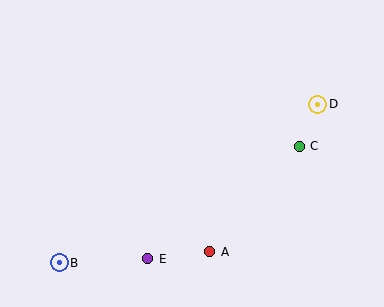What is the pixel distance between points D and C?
The distance between D and C is 46 pixels.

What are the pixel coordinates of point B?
Point B is at (59, 263).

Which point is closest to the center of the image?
Point A at (209, 252) is closest to the center.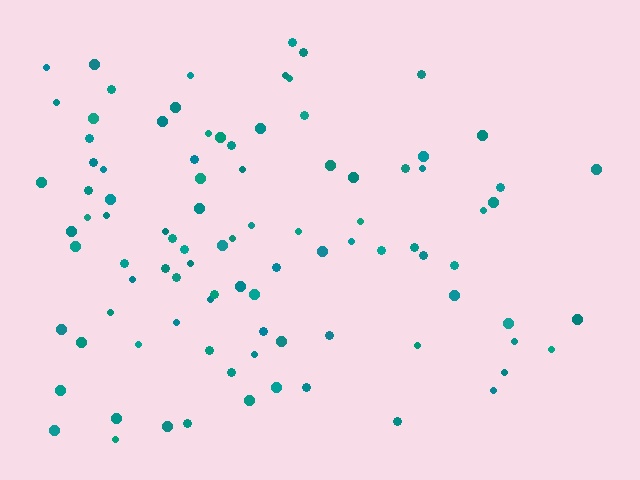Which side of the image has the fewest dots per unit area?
The right.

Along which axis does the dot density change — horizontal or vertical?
Horizontal.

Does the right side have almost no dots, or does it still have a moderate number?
Still a moderate number, just noticeably fewer than the left.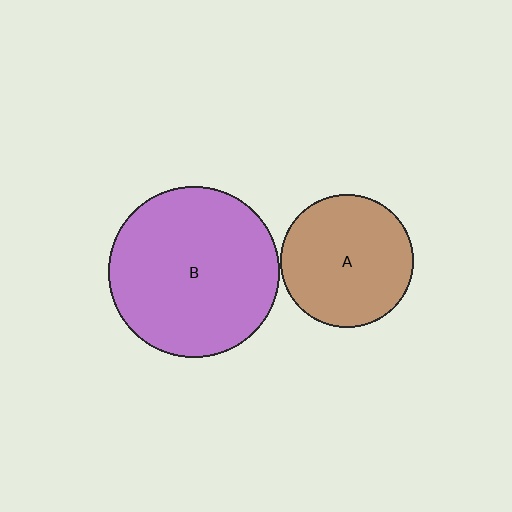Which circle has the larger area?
Circle B (purple).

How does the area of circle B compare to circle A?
Approximately 1.6 times.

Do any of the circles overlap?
No, none of the circles overlap.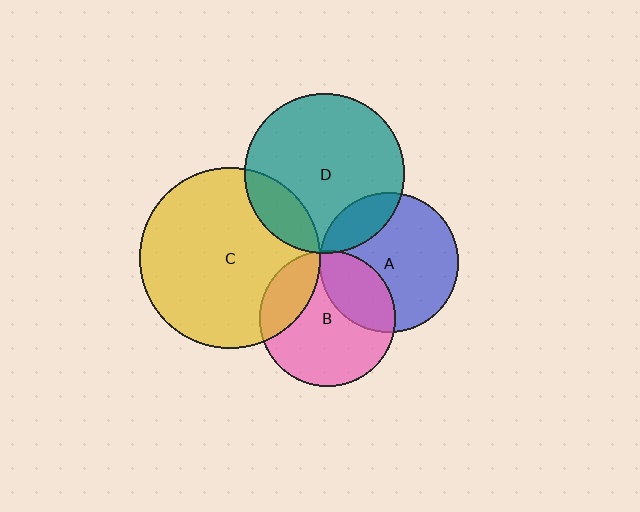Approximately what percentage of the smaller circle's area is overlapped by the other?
Approximately 5%.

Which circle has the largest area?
Circle C (yellow).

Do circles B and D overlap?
Yes.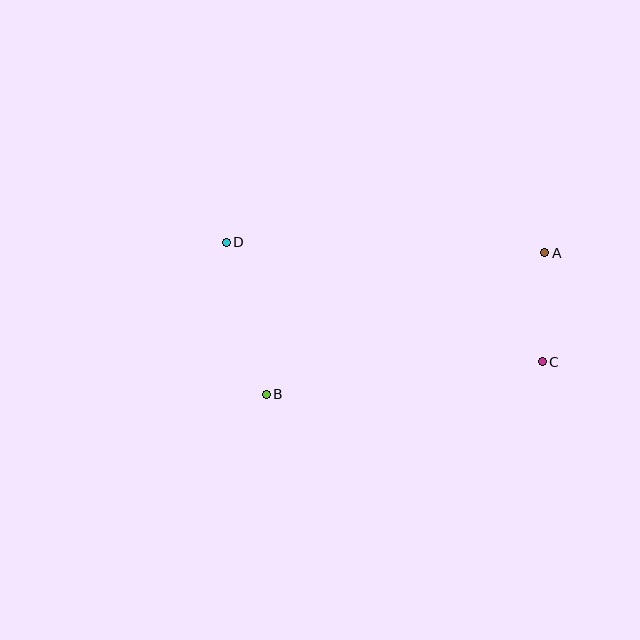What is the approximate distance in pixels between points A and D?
The distance between A and D is approximately 319 pixels.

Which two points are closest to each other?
Points A and C are closest to each other.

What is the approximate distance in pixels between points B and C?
The distance between B and C is approximately 278 pixels.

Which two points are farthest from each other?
Points C and D are farthest from each other.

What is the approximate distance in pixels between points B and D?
The distance between B and D is approximately 157 pixels.